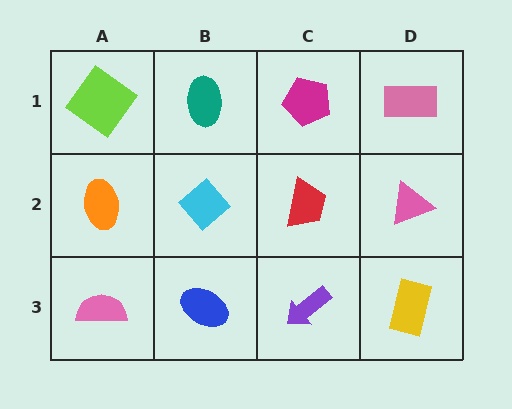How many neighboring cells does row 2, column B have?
4.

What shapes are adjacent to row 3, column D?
A pink triangle (row 2, column D), a purple arrow (row 3, column C).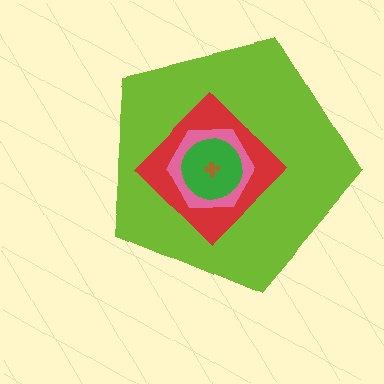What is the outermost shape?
The lime pentagon.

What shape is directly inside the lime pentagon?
The red diamond.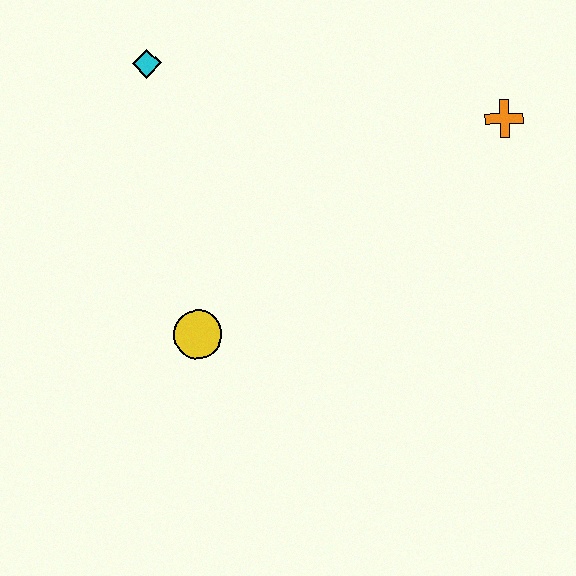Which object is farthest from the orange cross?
The yellow circle is farthest from the orange cross.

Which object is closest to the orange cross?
The cyan diamond is closest to the orange cross.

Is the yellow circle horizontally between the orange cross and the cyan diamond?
Yes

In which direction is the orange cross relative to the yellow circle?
The orange cross is to the right of the yellow circle.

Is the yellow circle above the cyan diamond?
No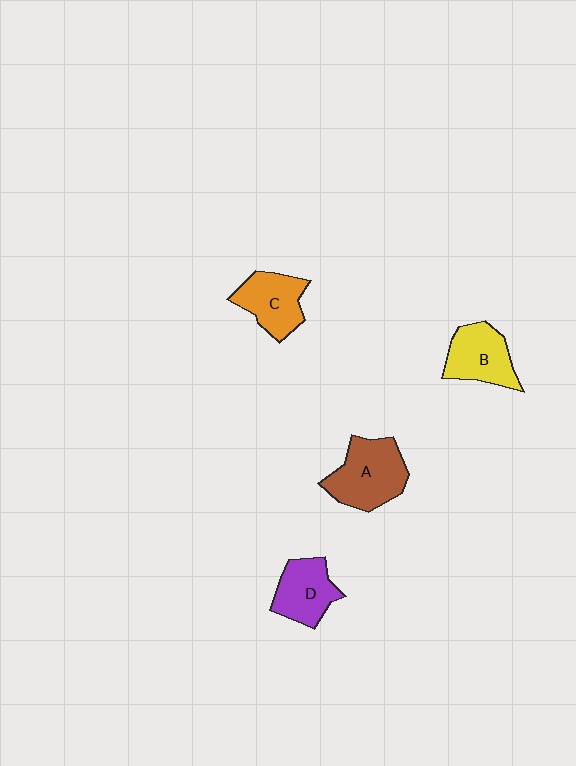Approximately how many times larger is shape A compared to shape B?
Approximately 1.2 times.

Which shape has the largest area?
Shape A (brown).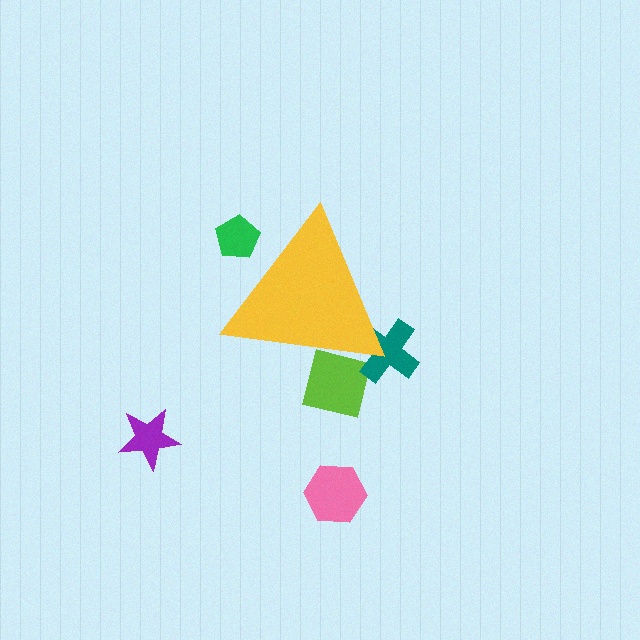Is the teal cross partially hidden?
Yes, the teal cross is partially hidden behind the yellow triangle.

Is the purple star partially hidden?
No, the purple star is fully visible.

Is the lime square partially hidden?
Yes, the lime square is partially hidden behind the yellow triangle.